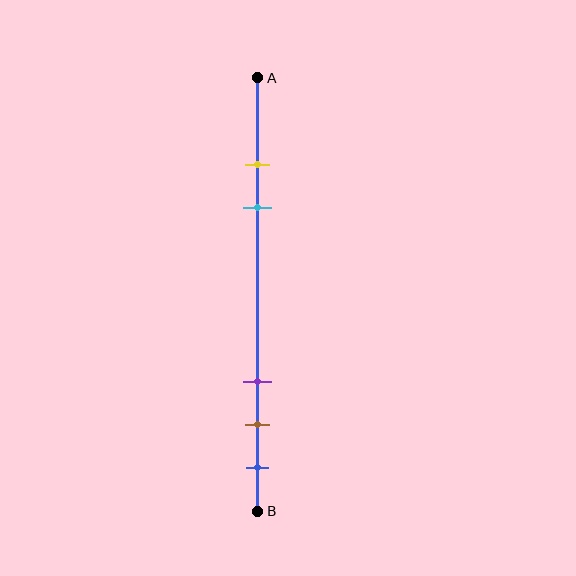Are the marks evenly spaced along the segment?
No, the marks are not evenly spaced.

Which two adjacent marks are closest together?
The yellow and cyan marks are the closest adjacent pair.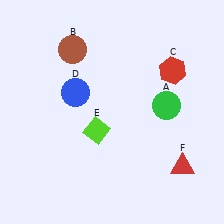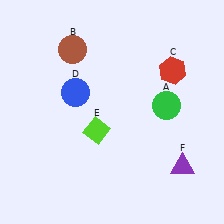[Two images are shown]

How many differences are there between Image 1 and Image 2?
There is 1 difference between the two images.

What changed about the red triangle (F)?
In Image 1, F is red. In Image 2, it changed to purple.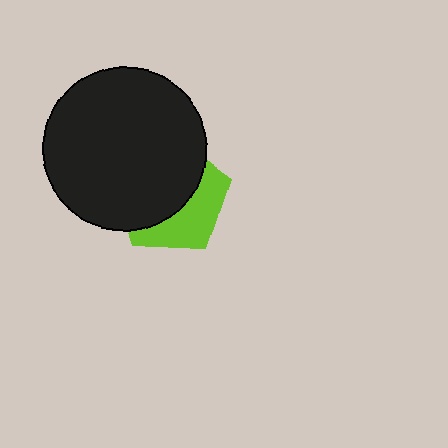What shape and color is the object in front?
The object in front is a black circle.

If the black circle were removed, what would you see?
You would see the complete lime pentagon.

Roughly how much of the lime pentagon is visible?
A small part of it is visible (roughly 40%).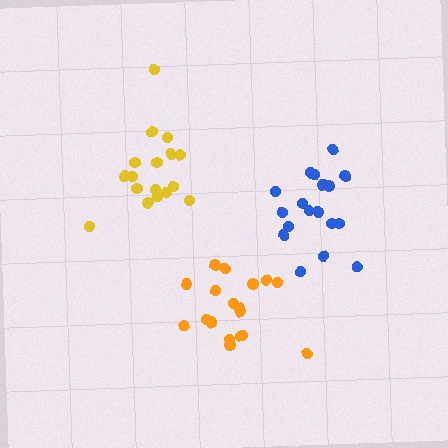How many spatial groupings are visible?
There are 3 spatial groupings.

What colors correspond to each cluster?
The clusters are colored: blue, orange, yellow.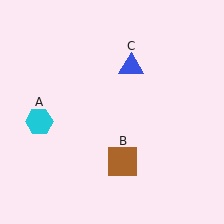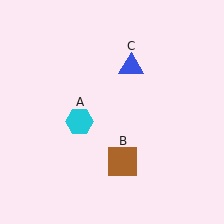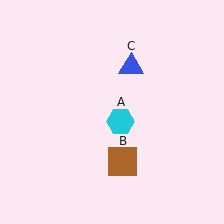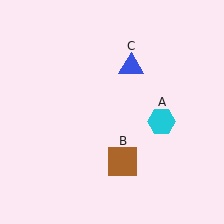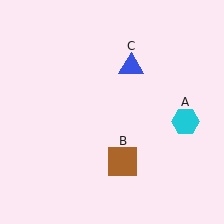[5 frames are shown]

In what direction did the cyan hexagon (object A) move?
The cyan hexagon (object A) moved right.